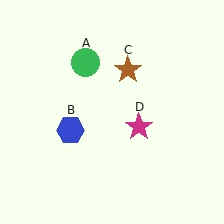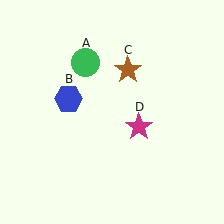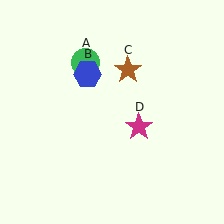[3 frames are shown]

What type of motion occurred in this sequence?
The blue hexagon (object B) rotated clockwise around the center of the scene.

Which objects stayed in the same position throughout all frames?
Green circle (object A) and brown star (object C) and magenta star (object D) remained stationary.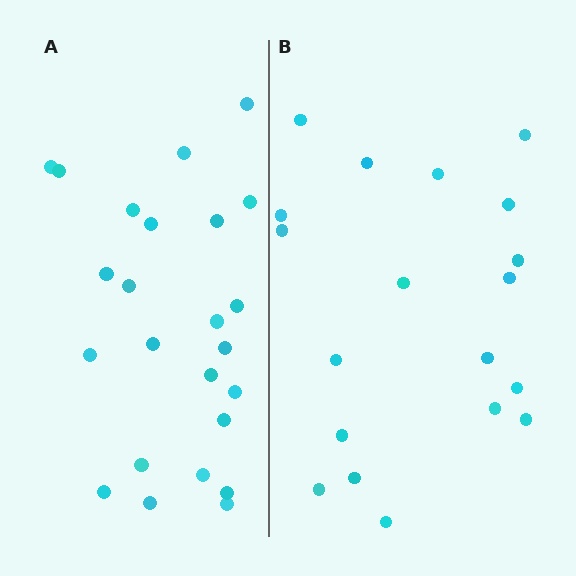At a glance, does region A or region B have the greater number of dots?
Region A (the left region) has more dots.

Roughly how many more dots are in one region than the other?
Region A has about 5 more dots than region B.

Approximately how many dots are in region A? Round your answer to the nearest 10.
About 20 dots. (The exact count is 24, which rounds to 20.)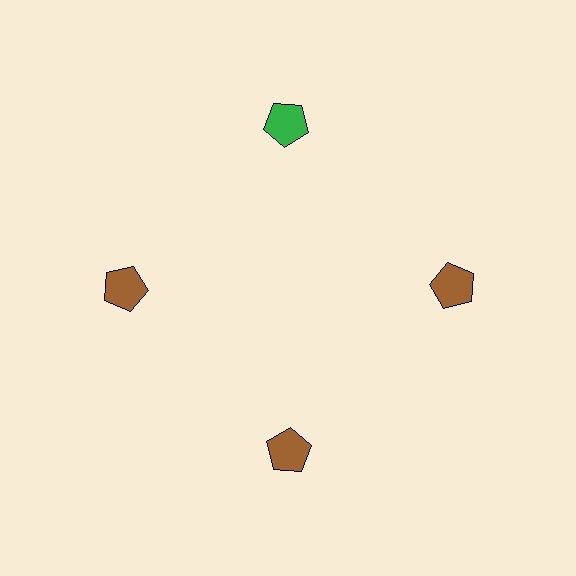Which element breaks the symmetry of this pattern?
The green pentagon at roughly the 12 o'clock position breaks the symmetry. All other shapes are brown pentagons.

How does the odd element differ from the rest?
It has a different color: green instead of brown.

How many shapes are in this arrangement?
There are 4 shapes arranged in a ring pattern.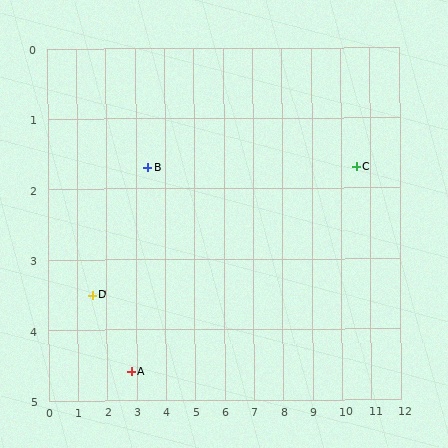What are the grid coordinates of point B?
Point B is at approximately (3.4, 1.7).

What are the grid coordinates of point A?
Point A is at approximately (2.8, 4.6).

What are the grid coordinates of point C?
Point C is at approximately (10.5, 1.7).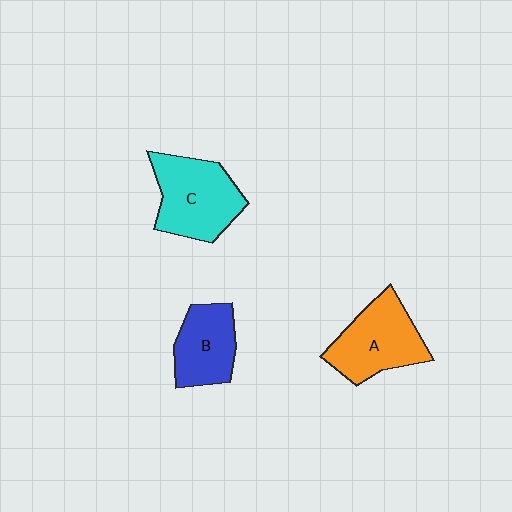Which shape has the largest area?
Shape C (cyan).